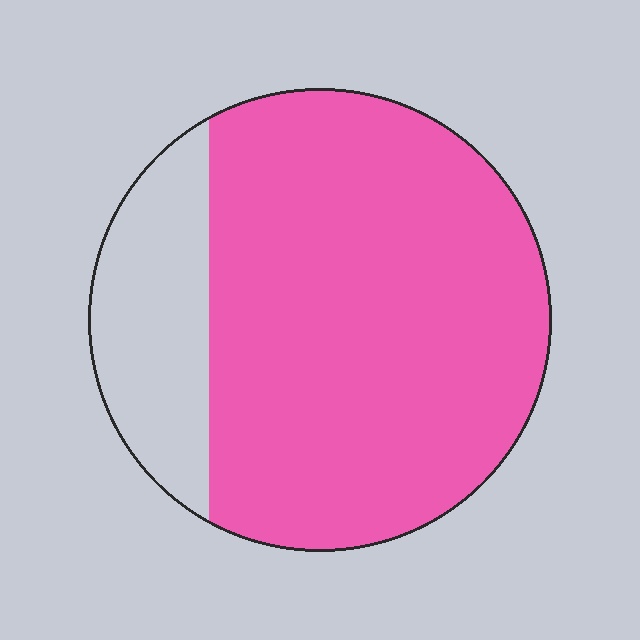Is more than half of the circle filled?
Yes.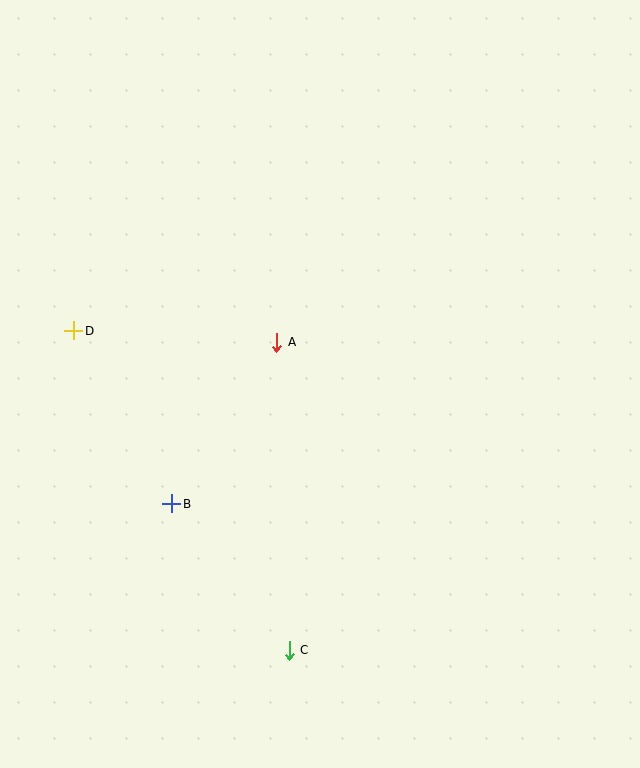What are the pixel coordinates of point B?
Point B is at (172, 504).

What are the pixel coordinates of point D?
Point D is at (74, 331).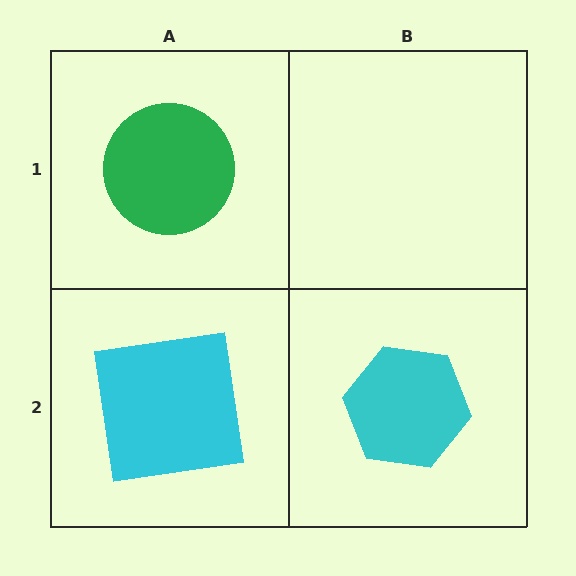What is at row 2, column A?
A cyan square.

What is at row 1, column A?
A green circle.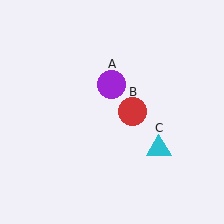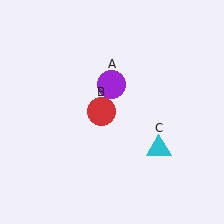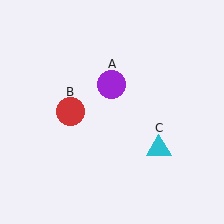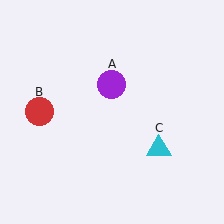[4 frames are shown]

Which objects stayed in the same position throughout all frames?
Purple circle (object A) and cyan triangle (object C) remained stationary.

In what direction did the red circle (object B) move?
The red circle (object B) moved left.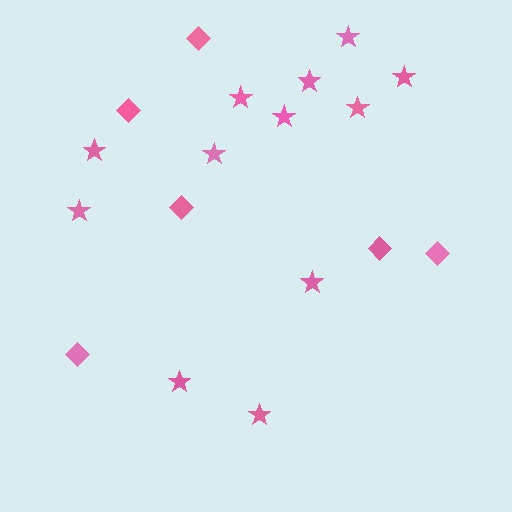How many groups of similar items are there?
There are 2 groups: one group of diamonds (6) and one group of stars (12).